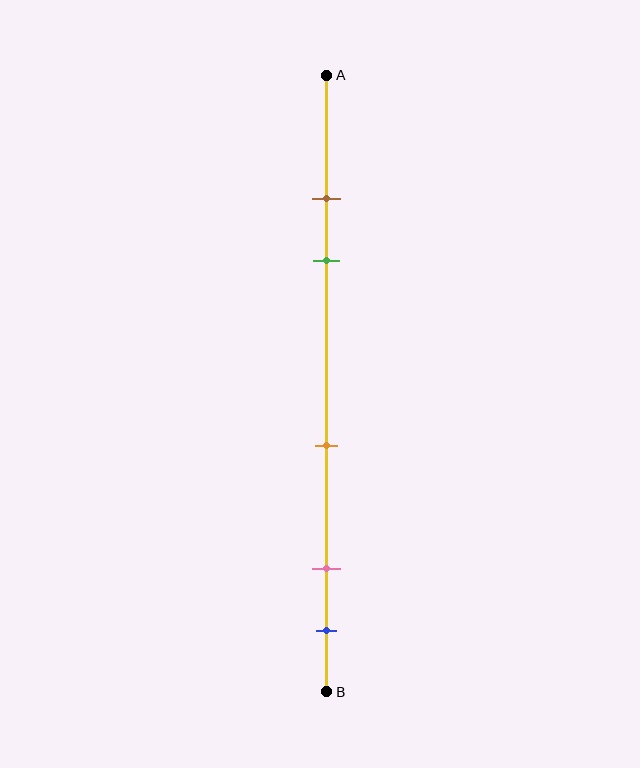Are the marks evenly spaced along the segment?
No, the marks are not evenly spaced.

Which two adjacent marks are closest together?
The brown and green marks are the closest adjacent pair.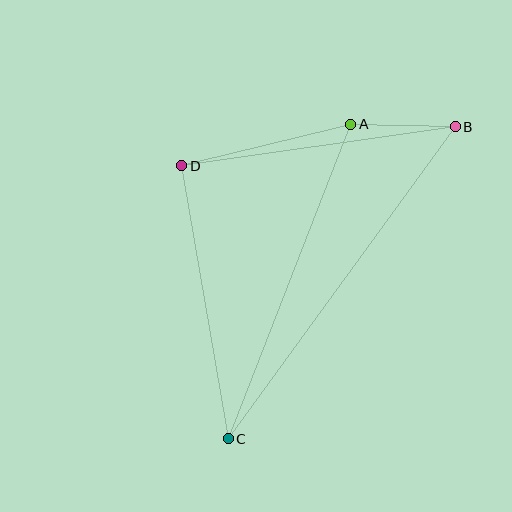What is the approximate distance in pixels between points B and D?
The distance between B and D is approximately 276 pixels.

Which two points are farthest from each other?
Points B and C are farthest from each other.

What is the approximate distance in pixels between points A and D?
The distance between A and D is approximately 174 pixels.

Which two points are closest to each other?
Points A and B are closest to each other.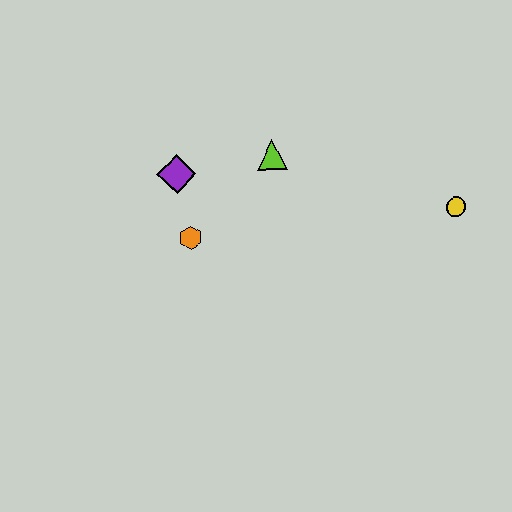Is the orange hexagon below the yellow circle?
Yes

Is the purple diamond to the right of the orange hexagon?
No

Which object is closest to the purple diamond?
The orange hexagon is closest to the purple diamond.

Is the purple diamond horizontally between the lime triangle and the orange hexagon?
No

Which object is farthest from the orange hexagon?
The yellow circle is farthest from the orange hexagon.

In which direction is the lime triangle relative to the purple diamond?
The lime triangle is to the right of the purple diamond.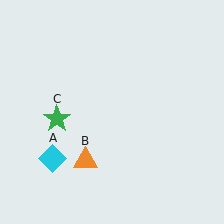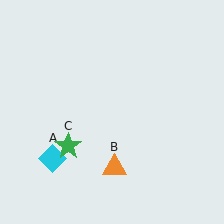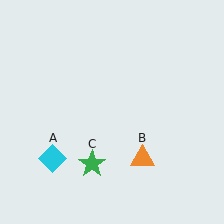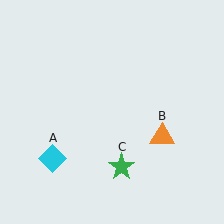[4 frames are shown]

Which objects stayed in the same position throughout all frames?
Cyan diamond (object A) remained stationary.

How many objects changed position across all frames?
2 objects changed position: orange triangle (object B), green star (object C).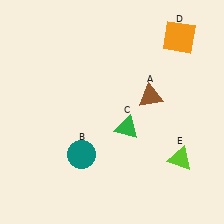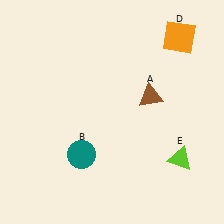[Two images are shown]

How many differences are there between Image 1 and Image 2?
There is 1 difference between the two images.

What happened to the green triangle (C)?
The green triangle (C) was removed in Image 2. It was in the bottom-right area of Image 1.